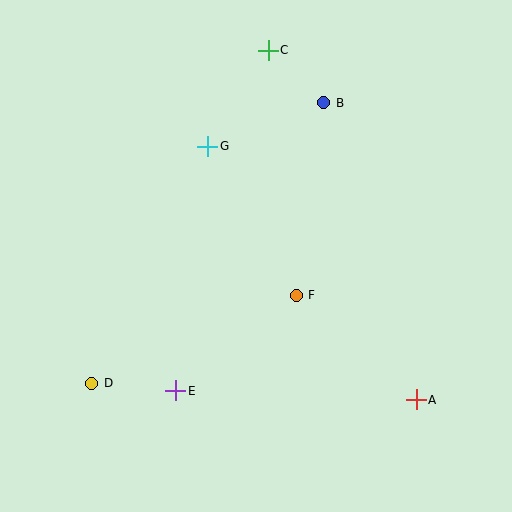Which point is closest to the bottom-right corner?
Point A is closest to the bottom-right corner.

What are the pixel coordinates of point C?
Point C is at (268, 50).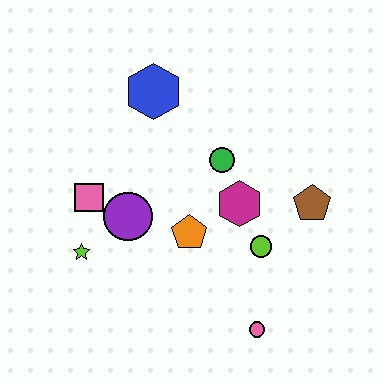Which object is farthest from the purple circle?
The brown pentagon is farthest from the purple circle.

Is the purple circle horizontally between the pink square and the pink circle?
Yes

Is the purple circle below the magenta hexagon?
Yes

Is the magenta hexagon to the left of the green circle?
No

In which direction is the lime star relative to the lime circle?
The lime star is to the left of the lime circle.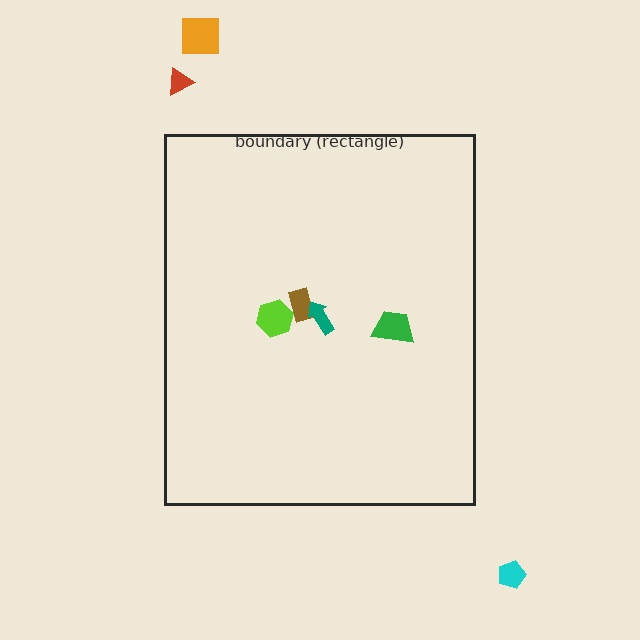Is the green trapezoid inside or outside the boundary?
Inside.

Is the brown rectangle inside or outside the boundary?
Inside.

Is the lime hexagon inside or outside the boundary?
Inside.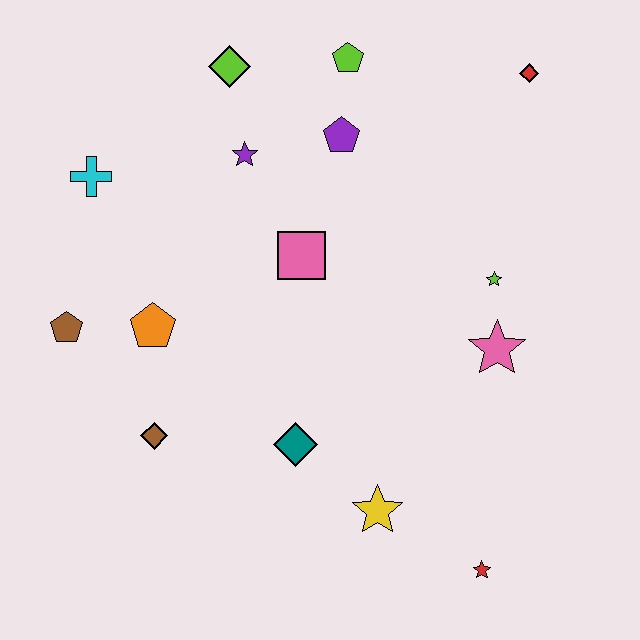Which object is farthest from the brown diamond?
The red diamond is farthest from the brown diamond.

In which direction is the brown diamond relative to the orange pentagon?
The brown diamond is below the orange pentagon.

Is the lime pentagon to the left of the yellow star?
Yes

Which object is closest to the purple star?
The lime diamond is closest to the purple star.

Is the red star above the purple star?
No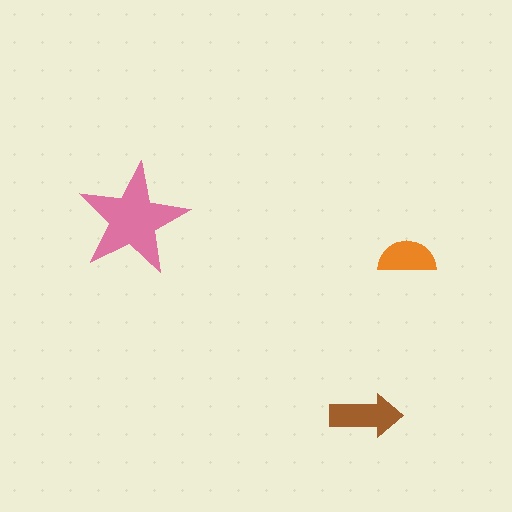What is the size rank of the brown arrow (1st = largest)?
2nd.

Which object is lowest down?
The brown arrow is bottommost.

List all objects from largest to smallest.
The pink star, the brown arrow, the orange semicircle.